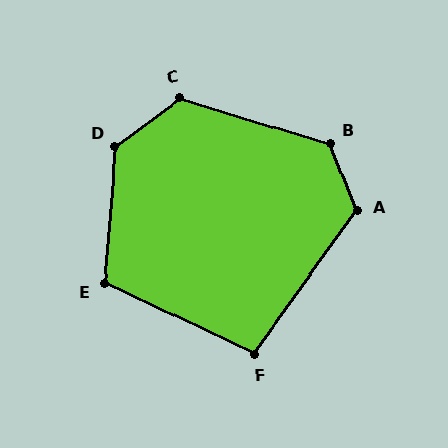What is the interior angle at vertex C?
Approximately 126 degrees (obtuse).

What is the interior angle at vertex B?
Approximately 128 degrees (obtuse).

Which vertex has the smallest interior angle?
F, at approximately 100 degrees.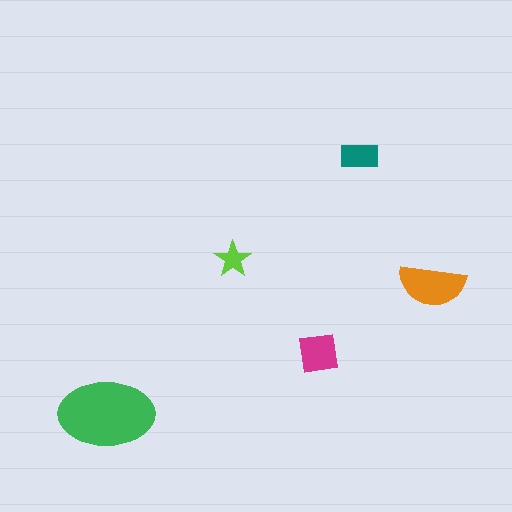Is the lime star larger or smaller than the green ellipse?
Smaller.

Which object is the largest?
The green ellipse.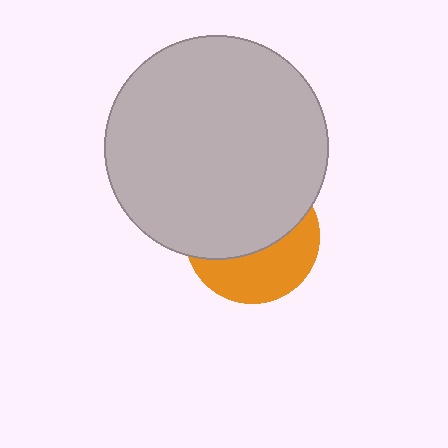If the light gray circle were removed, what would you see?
You would see the complete orange circle.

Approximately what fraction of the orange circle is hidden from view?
Roughly 59% of the orange circle is hidden behind the light gray circle.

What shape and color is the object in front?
The object in front is a light gray circle.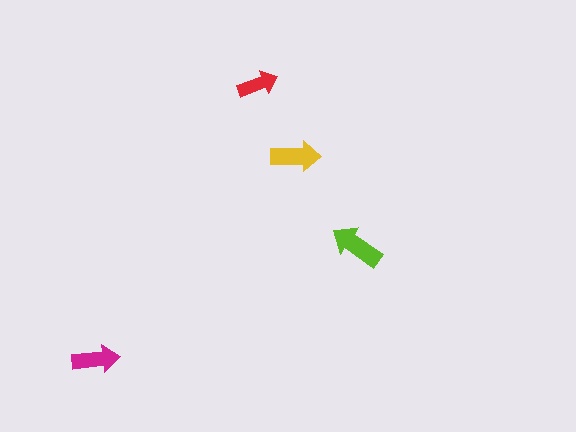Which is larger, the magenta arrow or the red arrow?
The magenta one.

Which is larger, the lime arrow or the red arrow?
The lime one.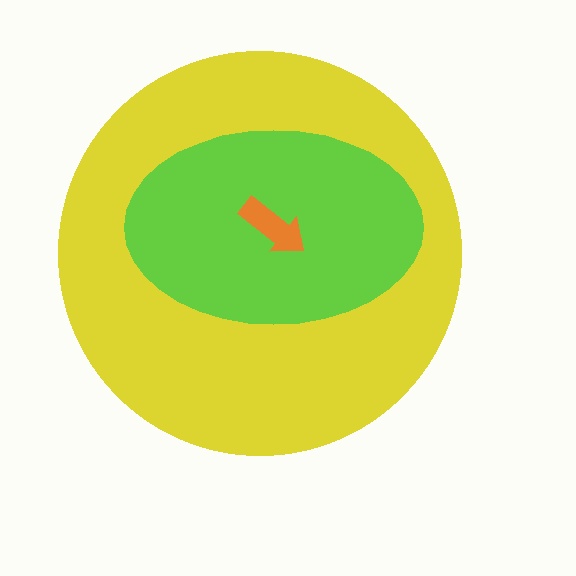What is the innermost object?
The orange arrow.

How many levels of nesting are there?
3.